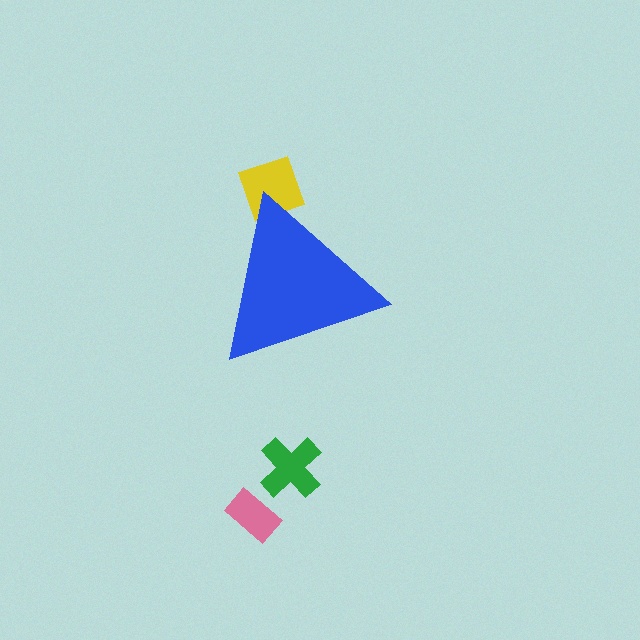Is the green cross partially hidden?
No, the green cross is fully visible.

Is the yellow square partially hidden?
Yes, the yellow square is partially hidden behind the blue triangle.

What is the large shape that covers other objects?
A blue triangle.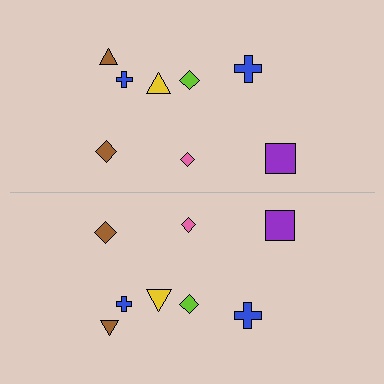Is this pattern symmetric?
Yes, this pattern has bilateral (reflection) symmetry.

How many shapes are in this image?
There are 16 shapes in this image.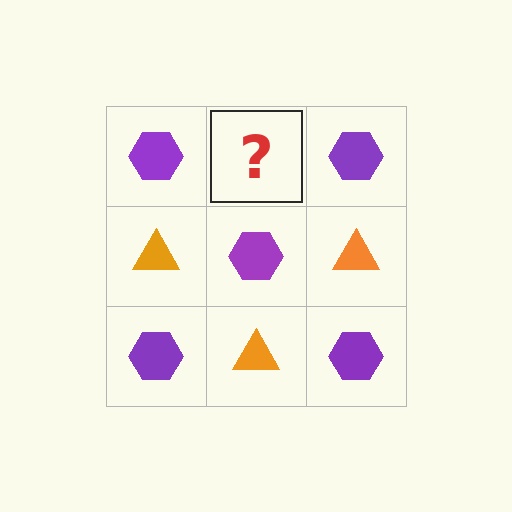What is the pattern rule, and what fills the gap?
The rule is that it alternates purple hexagon and orange triangle in a checkerboard pattern. The gap should be filled with an orange triangle.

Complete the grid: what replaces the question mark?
The question mark should be replaced with an orange triangle.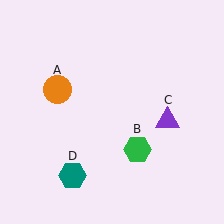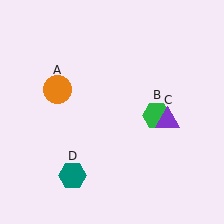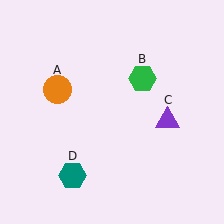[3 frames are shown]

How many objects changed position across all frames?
1 object changed position: green hexagon (object B).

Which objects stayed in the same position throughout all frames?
Orange circle (object A) and purple triangle (object C) and teal hexagon (object D) remained stationary.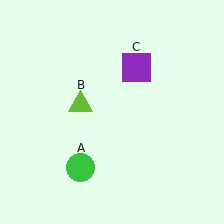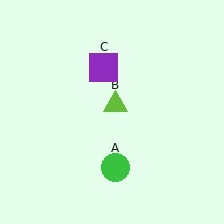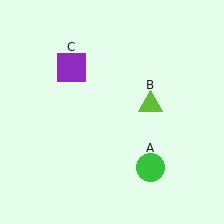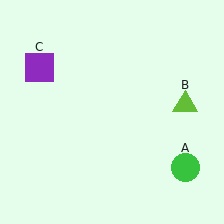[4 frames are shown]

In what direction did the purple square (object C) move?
The purple square (object C) moved left.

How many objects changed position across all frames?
3 objects changed position: green circle (object A), lime triangle (object B), purple square (object C).